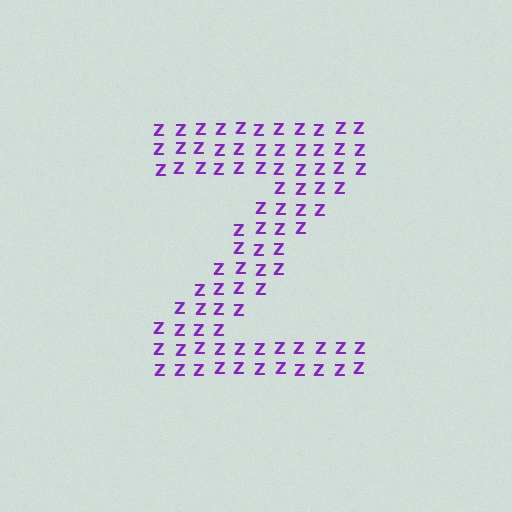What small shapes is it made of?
It is made of small letter Z's.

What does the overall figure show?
The overall figure shows the letter Z.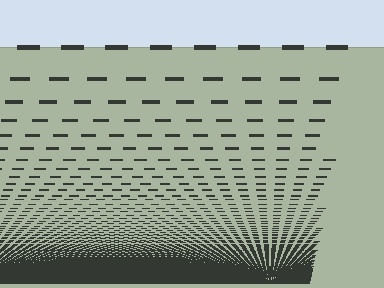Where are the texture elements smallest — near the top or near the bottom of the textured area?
Near the bottom.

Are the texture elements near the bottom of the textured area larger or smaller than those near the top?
Smaller. The gradient is inverted — elements near the bottom are smaller and denser.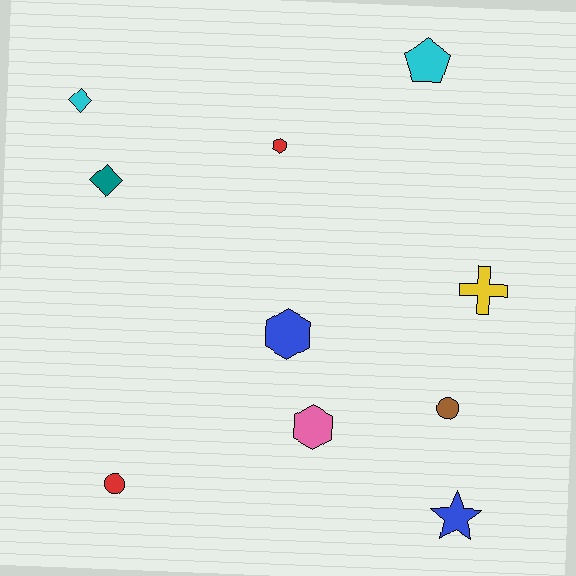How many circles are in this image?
There are 2 circles.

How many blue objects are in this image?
There are 2 blue objects.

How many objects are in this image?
There are 10 objects.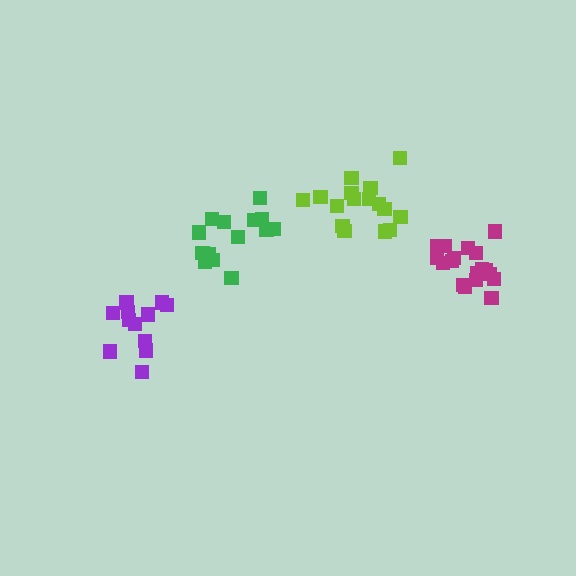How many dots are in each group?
Group 1: 12 dots, Group 2: 14 dots, Group 3: 18 dots, Group 4: 16 dots (60 total).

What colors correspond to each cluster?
The clusters are colored: purple, green, magenta, lime.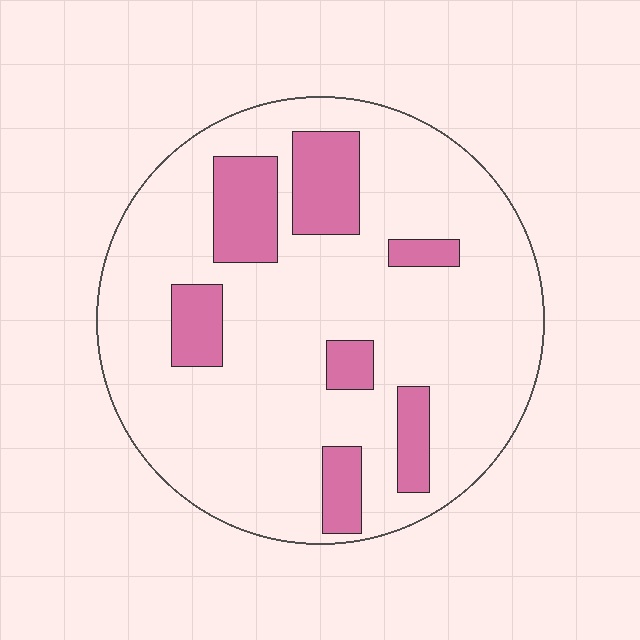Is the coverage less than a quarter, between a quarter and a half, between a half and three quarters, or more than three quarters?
Less than a quarter.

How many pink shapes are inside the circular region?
7.